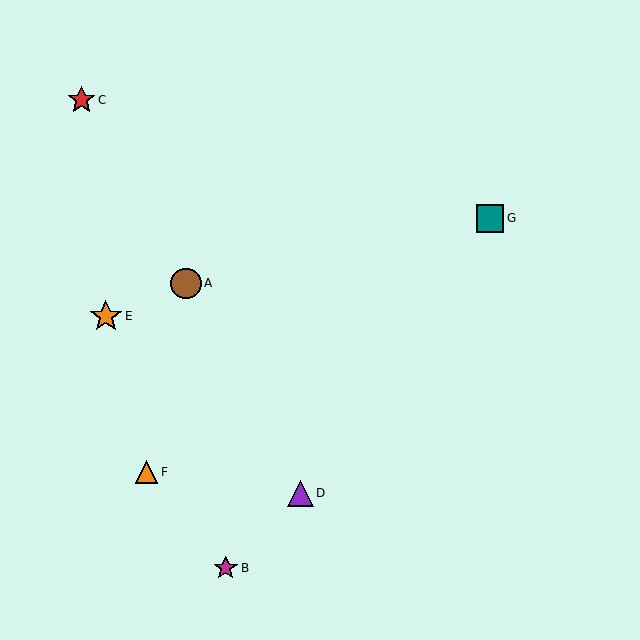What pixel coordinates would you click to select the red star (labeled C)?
Click at (82, 100) to select the red star C.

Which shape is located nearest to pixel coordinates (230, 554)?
The magenta star (labeled B) at (226, 568) is nearest to that location.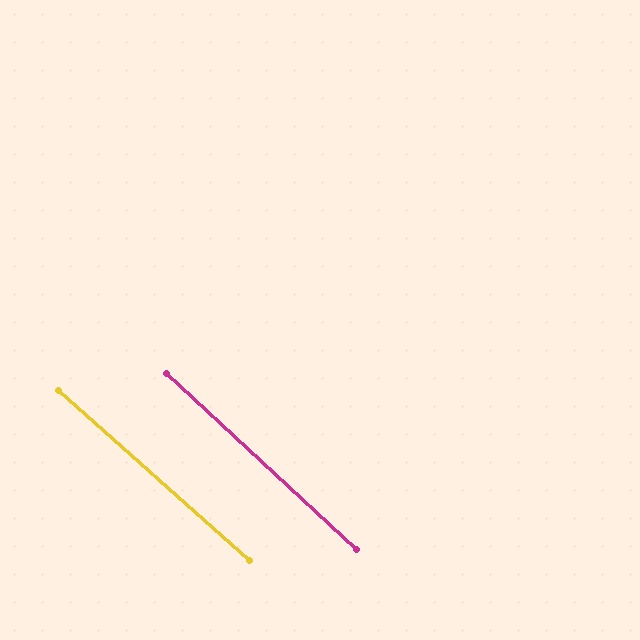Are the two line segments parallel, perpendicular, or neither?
Parallel — their directions differ by only 1.3°.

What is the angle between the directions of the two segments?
Approximately 1 degree.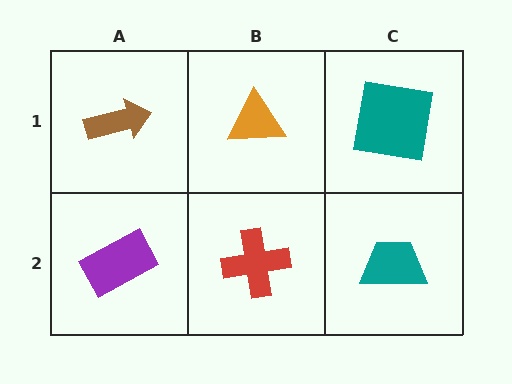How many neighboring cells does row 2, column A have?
2.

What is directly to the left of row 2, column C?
A red cross.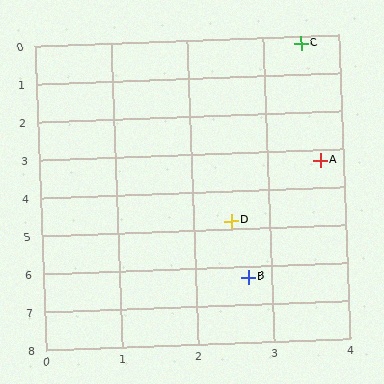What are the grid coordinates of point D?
Point D is at approximately (2.5, 4.8).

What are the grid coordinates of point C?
Point C is at approximately (3.5, 0.2).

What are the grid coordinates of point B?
Point B is at approximately (2.7, 6.3).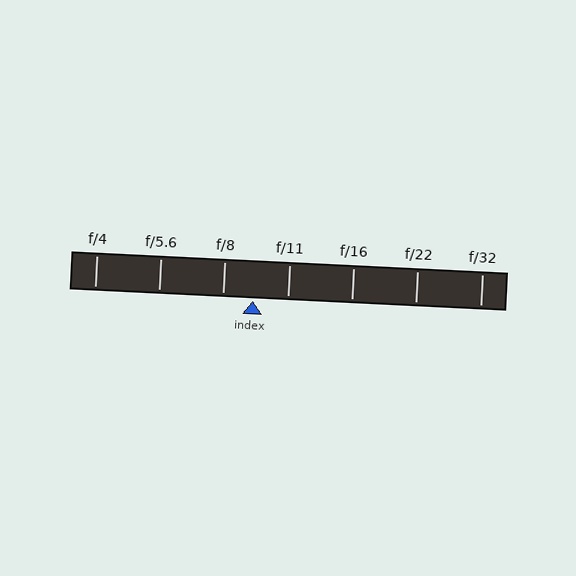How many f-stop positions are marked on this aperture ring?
There are 7 f-stop positions marked.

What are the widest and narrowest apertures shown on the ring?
The widest aperture shown is f/4 and the narrowest is f/32.